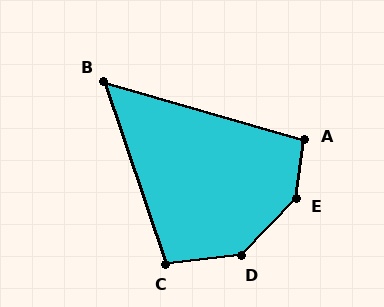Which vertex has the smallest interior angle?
B, at approximately 55 degrees.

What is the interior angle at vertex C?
Approximately 103 degrees (obtuse).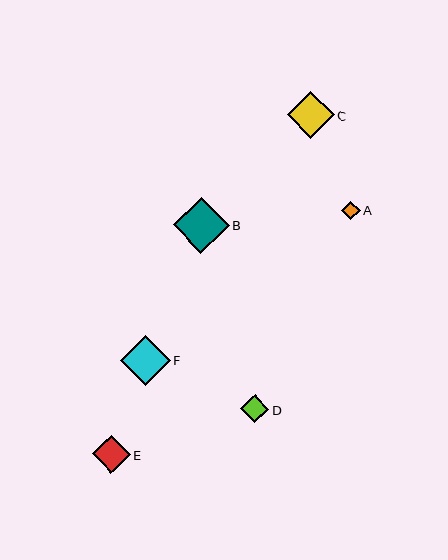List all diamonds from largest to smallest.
From largest to smallest: B, F, C, E, D, A.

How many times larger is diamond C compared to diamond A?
Diamond C is approximately 2.5 times the size of diamond A.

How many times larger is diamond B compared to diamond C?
Diamond B is approximately 1.2 times the size of diamond C.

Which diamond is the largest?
Diamond B is the largest with a size of approximately 56 pixels.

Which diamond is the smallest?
Diamond A is the smallest with a size of approximately 19 pixels.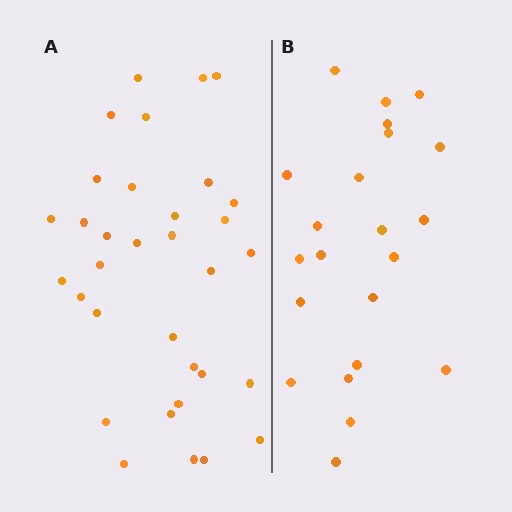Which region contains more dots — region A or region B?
Region A (the left region) has more dots.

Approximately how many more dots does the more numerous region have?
Region A has roughly 12 or so more dots than region B.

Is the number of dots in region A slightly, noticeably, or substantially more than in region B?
Region A has substantially more. The ratio is roughly 1.5 to 1.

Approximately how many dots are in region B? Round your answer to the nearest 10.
About 20 dots. (The exact count is 22, which rounds to 20.)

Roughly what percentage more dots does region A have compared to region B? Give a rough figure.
About 50% more.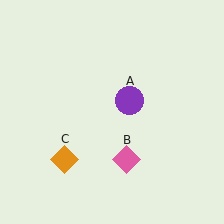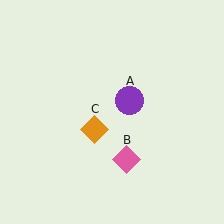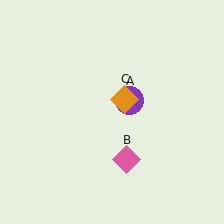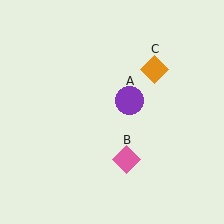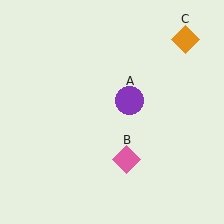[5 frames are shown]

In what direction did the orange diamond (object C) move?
The orange diamond (object C) moved up and to the right.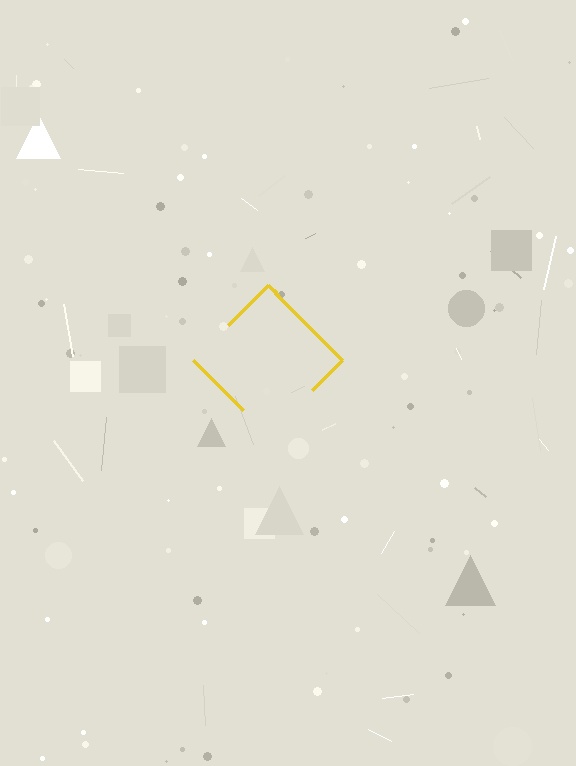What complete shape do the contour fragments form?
The contour fragments form a diamond.